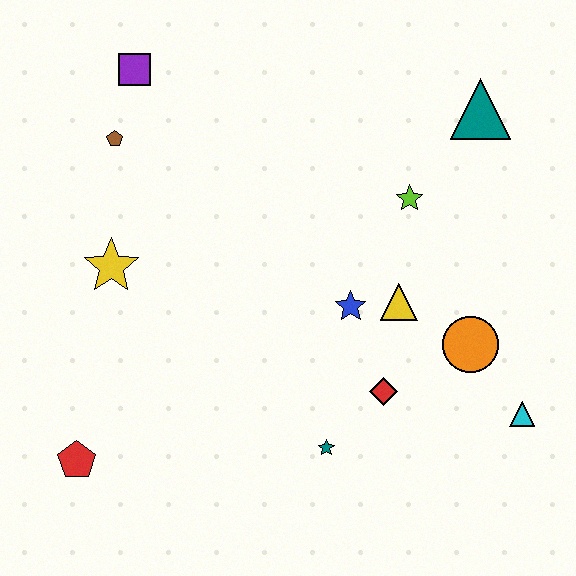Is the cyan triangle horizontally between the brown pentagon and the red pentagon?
No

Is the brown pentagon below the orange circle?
No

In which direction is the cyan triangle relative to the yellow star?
The cyan triangle is to the right of the yellow star.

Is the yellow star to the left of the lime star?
Yes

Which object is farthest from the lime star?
The red pentagon is farthest from the lime star.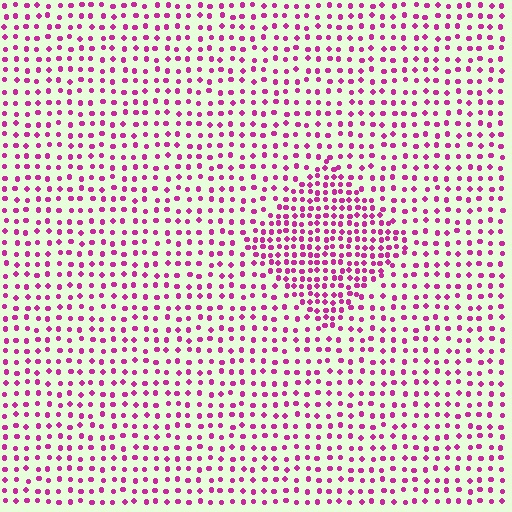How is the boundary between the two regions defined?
The boundary is defined by a change in element density (approximately 1.9x ratio). All elements are the same color, size, and shape.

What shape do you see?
I see a diamond.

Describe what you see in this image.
The image contains small magenta elements arranged at two different densities. A diamond-shaped region is visible where the elements are more densely packed than the surrounding area.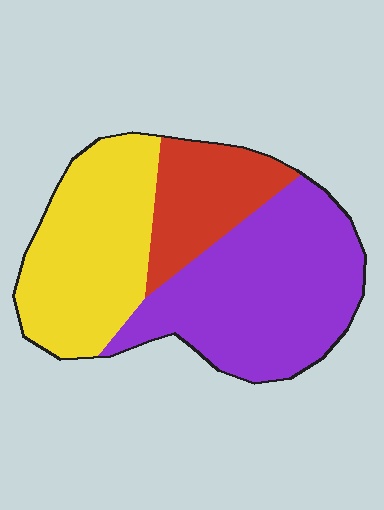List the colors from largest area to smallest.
From largest to smallest: purple, yellow, red.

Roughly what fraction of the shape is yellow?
Yellow covers roughly 35% of the shape.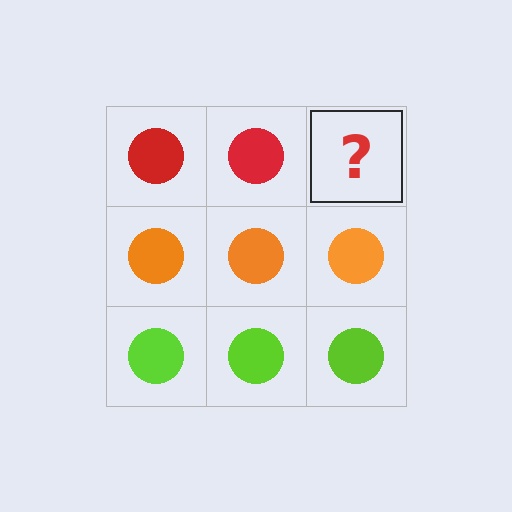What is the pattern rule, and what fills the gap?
The rule is that each row has a consistent color. The gap should be filled with a red circle.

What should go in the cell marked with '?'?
The missing cell should contain a red circle.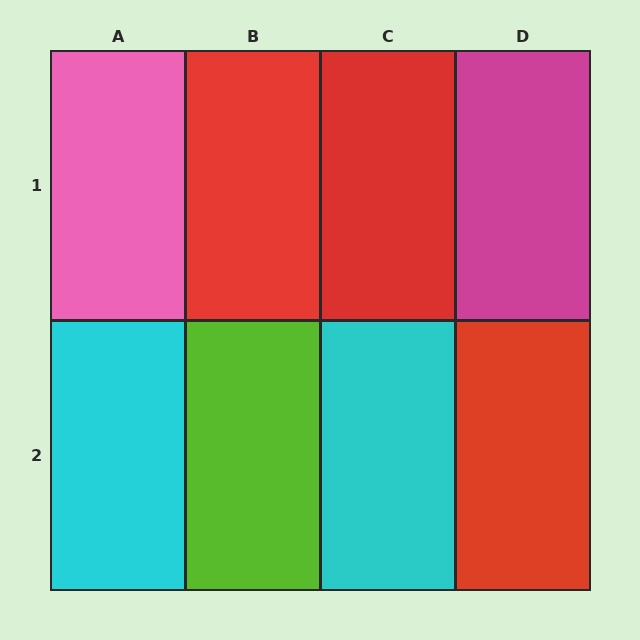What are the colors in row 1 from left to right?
Pink, red, red, magenta.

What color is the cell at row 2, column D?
Red.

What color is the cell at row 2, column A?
Cyan.